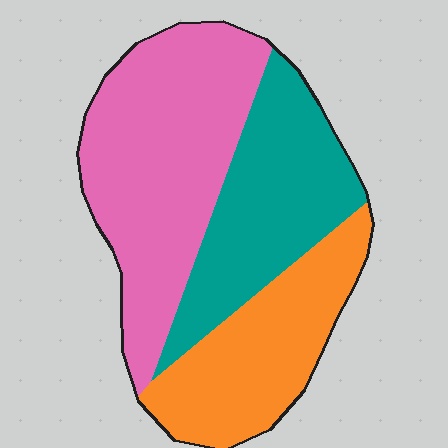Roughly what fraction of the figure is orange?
Orange covers roughly 25% of the figure.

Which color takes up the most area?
Pink, at roughly 45%.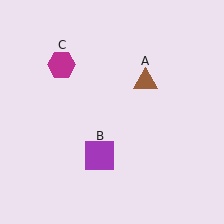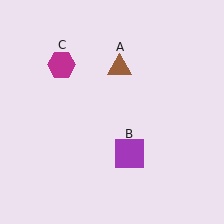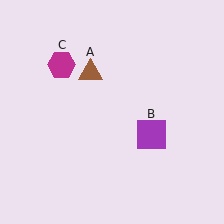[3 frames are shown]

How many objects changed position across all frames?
2 objects changed position: brown triangle (object A), purple square (object B).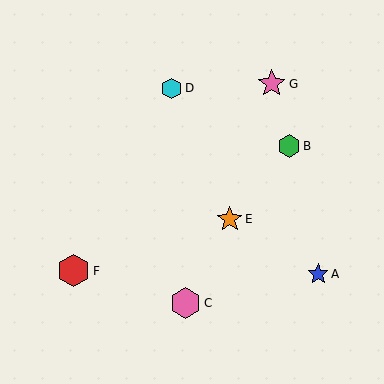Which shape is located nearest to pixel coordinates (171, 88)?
The cyan hexagon (labeled D) at (172, 88) is nearest to that location.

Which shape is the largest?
The red hexagon (labeled F) is the largest.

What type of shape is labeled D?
Shape D is a cyan hexagon.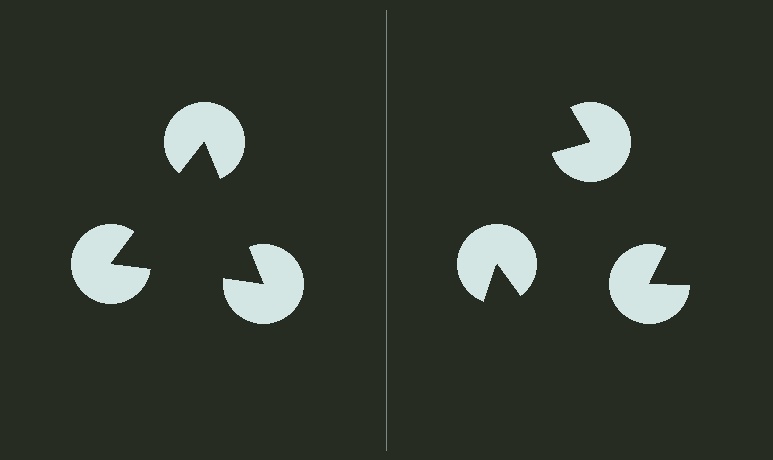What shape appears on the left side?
An illusory triangle.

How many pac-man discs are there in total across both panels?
6 — 3 on each side.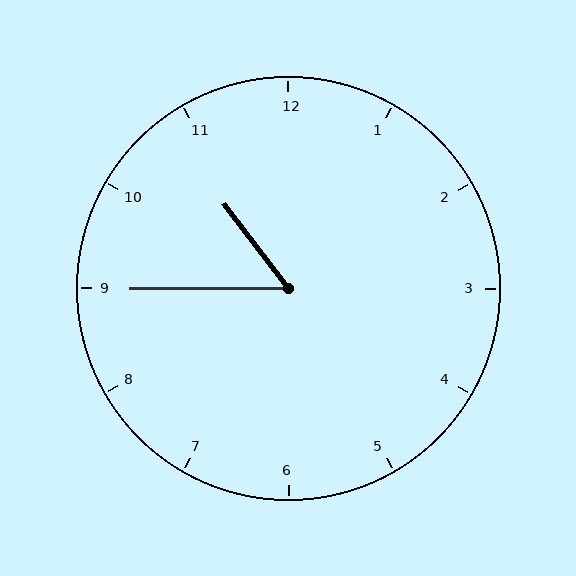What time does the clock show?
10:45.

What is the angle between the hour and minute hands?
Approximately 52 degrees.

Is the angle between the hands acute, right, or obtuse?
It is acute.